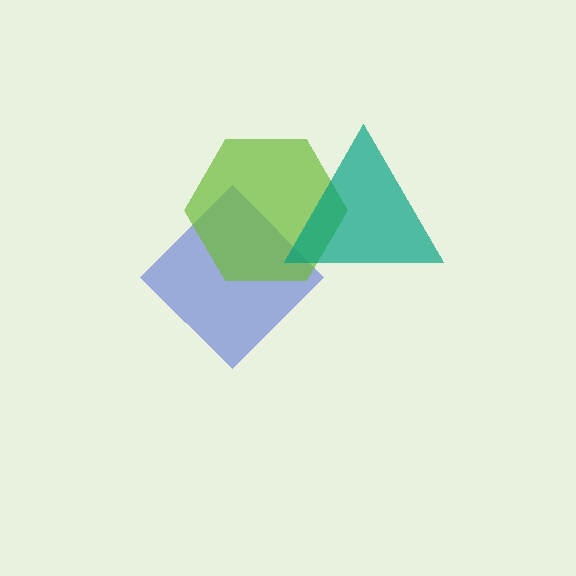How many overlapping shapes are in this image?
There are 3 overlapping shapes in the image.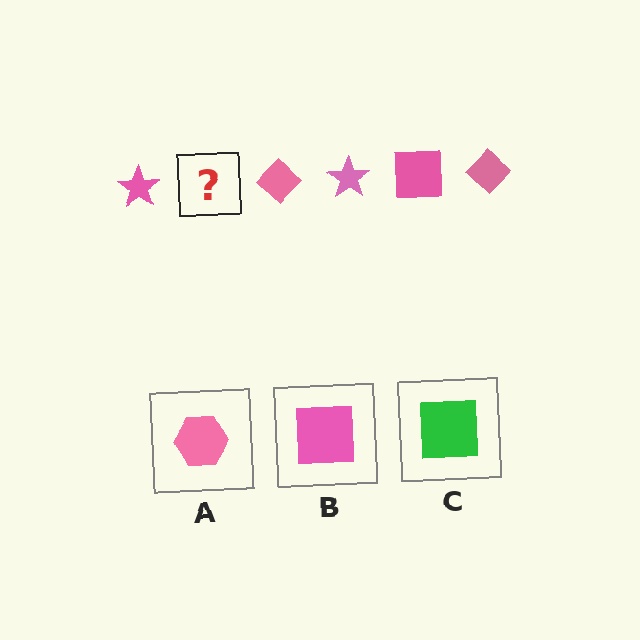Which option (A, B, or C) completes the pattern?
B.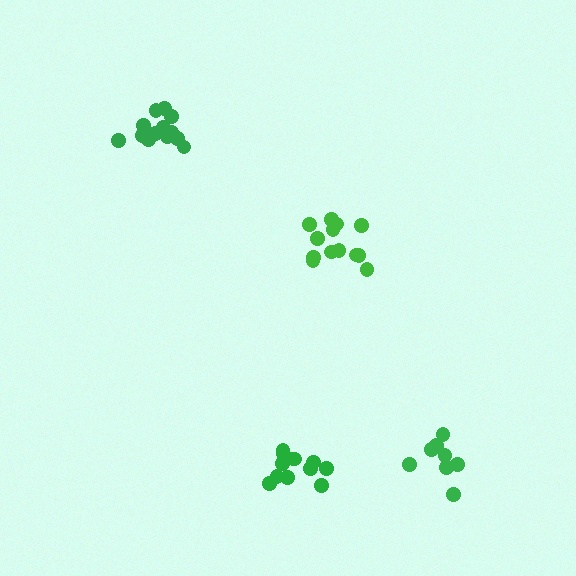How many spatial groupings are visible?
There are 4 spatial groupings.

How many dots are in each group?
Group 1: 13 dots, Group 2: 12 dots, Group 3: 8 dots, Group 4: 13 dots (46 total).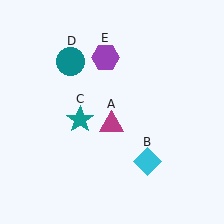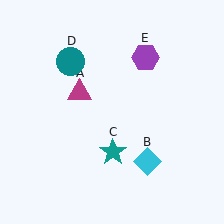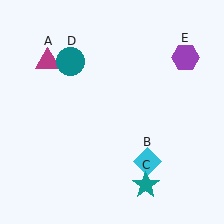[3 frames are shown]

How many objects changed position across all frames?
3 objects changed position: magenta triangle (object A), teal star (object C), purple hexagon (object E).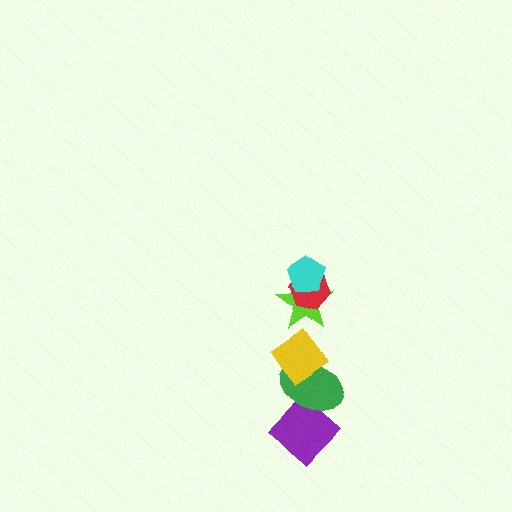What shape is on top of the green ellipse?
The yellow diamond is on top of the green ellipse.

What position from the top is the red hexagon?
The red hexagon is 2nd from the top.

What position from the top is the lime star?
The lime star is 3rd from the top.